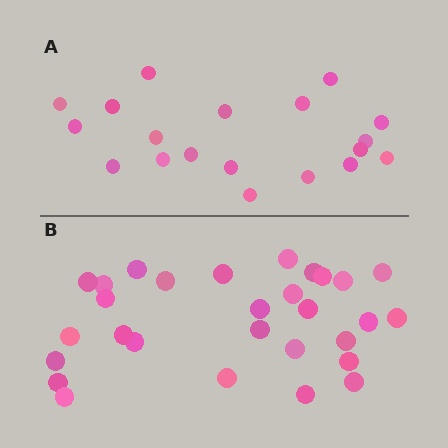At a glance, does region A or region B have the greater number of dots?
Region B (the bottom region) has more dots.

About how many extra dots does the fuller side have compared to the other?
Region B has roughly 10 or so more dots than region A.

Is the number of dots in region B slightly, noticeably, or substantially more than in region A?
Region B has substantially more. The ratio is roughly 1.5 to 1.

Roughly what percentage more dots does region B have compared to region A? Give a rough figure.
About 55% more.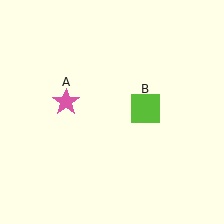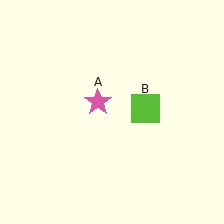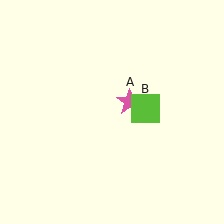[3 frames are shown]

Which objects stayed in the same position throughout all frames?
Lime square (object B) remained stationary.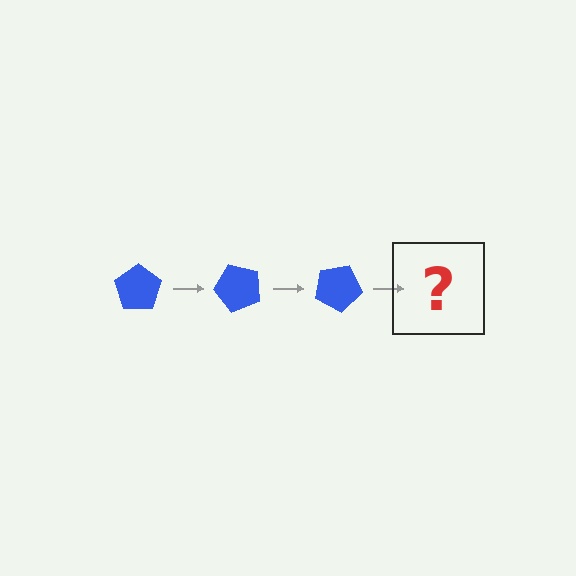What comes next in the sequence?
The next element should be a blue pentagon rotated 150 degrees.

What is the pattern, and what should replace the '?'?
The pattern is that the pentagon rotates 50 degrees each step. The '?' should be a blue pentagon rotated 150 degrees.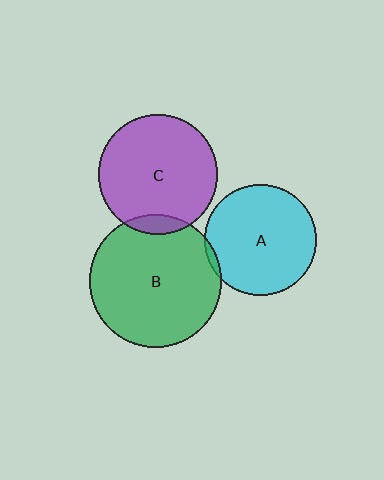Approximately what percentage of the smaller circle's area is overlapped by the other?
Approximately 5%.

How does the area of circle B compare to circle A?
Approximately 1.4 times.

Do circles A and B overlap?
Yes.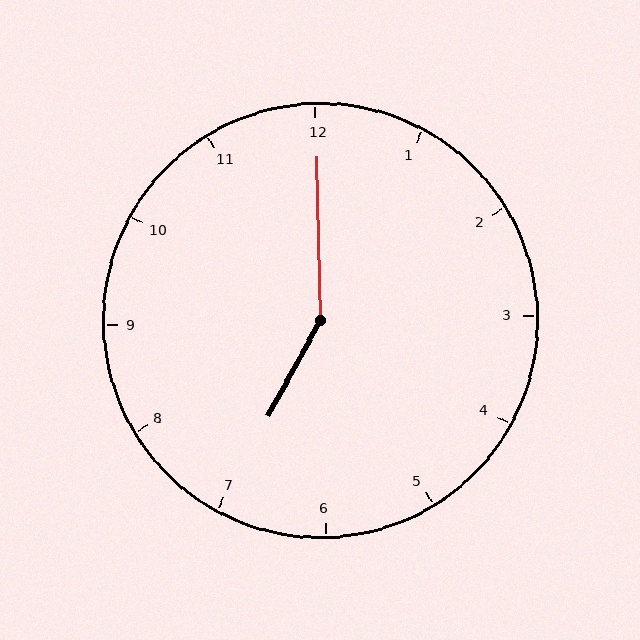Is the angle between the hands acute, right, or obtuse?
It is obtuse.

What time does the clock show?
7:00.